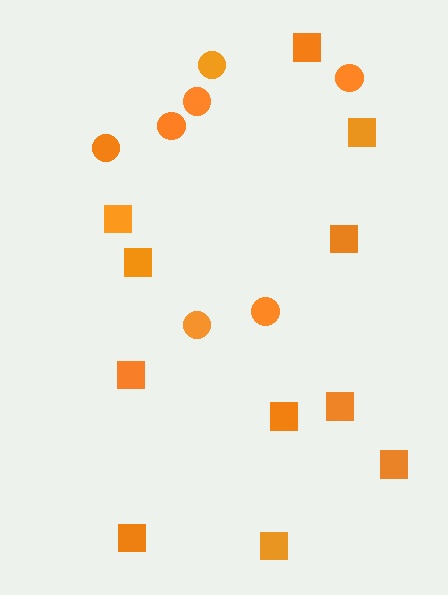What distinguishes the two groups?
There are 2 groups: one group of circles (7) and one group of squares (11).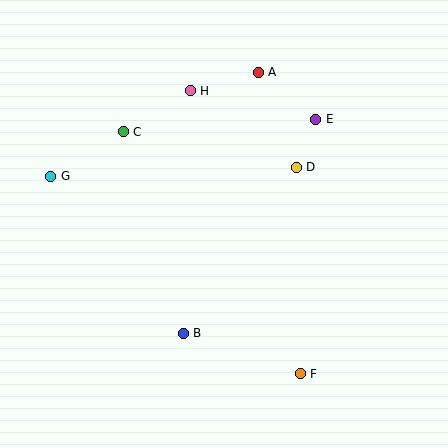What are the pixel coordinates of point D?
Point D is at (296, 167).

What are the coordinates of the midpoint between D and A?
The midpoint between D and A is at (277, 120).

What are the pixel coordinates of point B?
Point B is at (183, 333).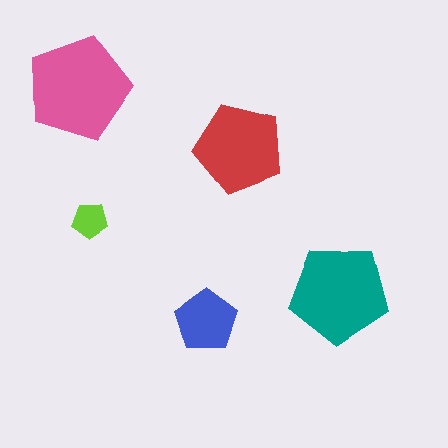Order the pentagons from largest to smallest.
the pink one, the teal one, the red one, the blue one, the lime one.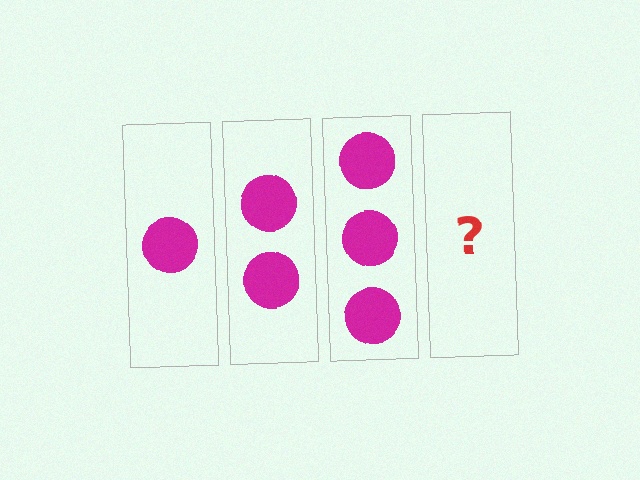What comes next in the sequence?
The next element should be 4 circles.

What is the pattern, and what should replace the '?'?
The pattern is that each step adds one more circle. The '?' should be 4 circles.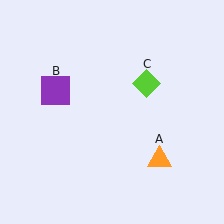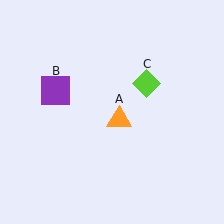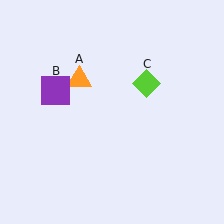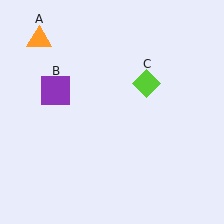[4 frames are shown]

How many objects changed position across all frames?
1 object changed position: orange triangle (object A).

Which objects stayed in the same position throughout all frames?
Purple square (object B) and lime diamond (object C) remained stationary.